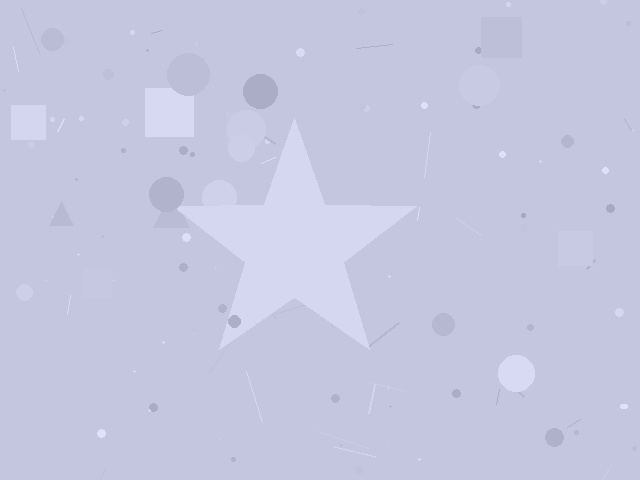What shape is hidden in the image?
A star is hidden in the image.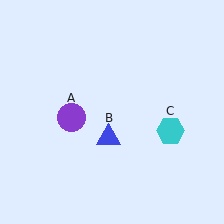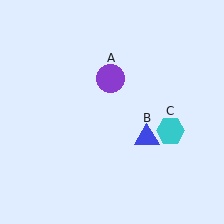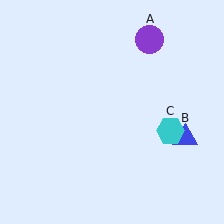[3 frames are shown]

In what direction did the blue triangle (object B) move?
The blue triangle (object B) moved right.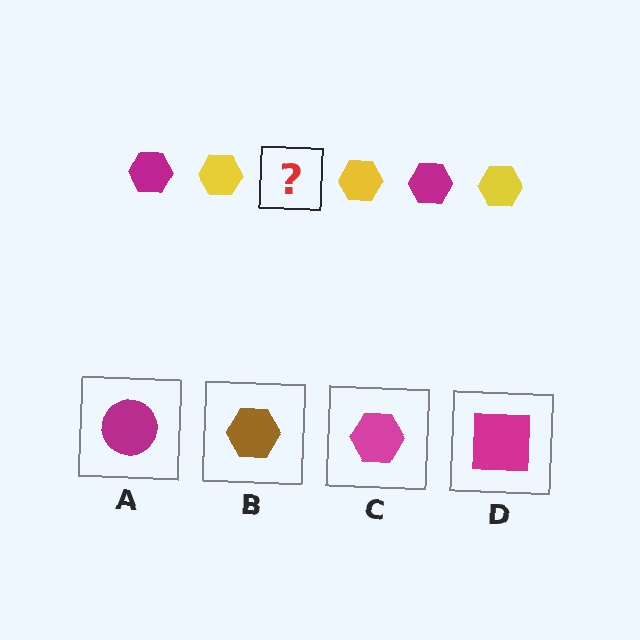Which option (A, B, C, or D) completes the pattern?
C.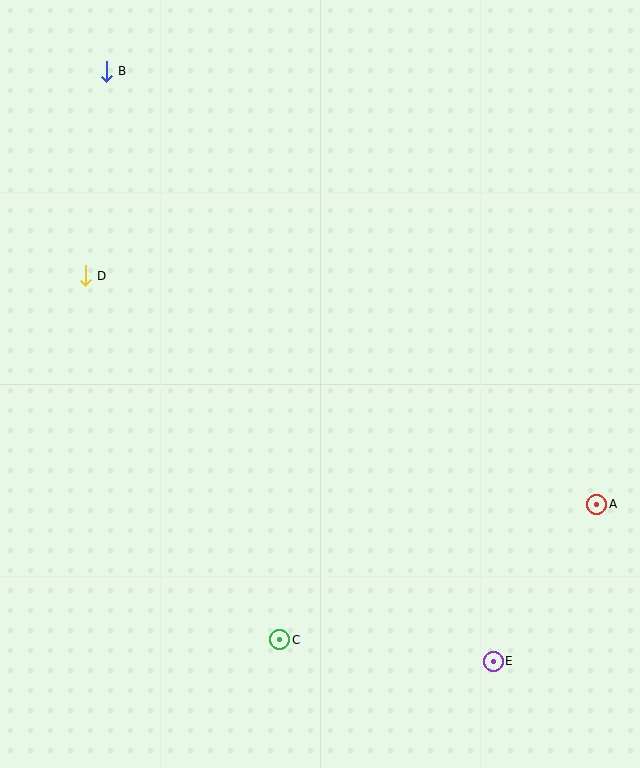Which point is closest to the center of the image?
Point D at (85, 276) is closest to the center.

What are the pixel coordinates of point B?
Point B is at (106, 71).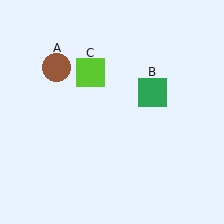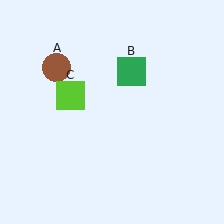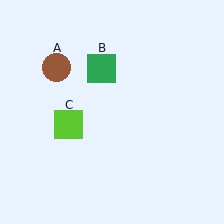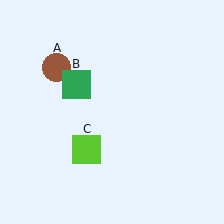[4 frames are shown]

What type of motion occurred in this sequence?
The green square (object B), lime square (object C) rotated counterclockwise around the center of the scene.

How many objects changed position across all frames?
2 objects changed position: green square (object B), lime square (object C).